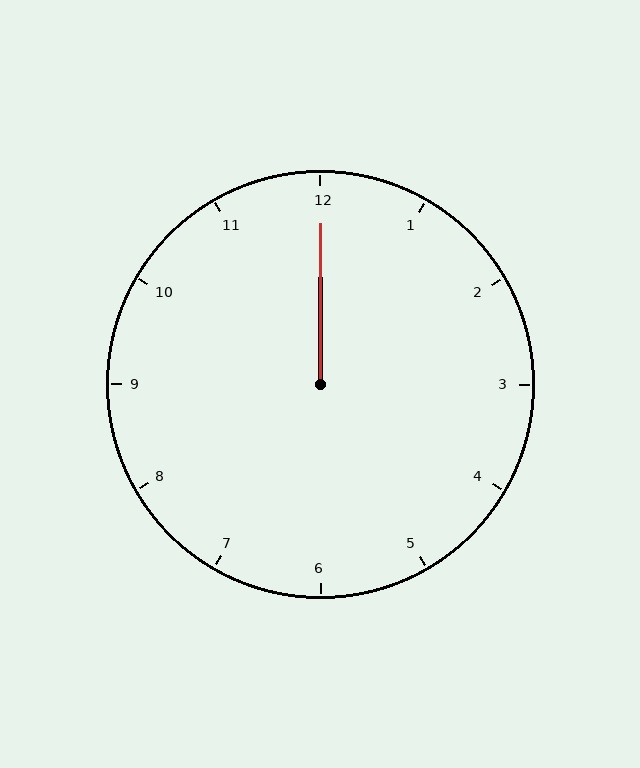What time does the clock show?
12:00.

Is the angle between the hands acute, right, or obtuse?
It is acute.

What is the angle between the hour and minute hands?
Approximately 0 degrees.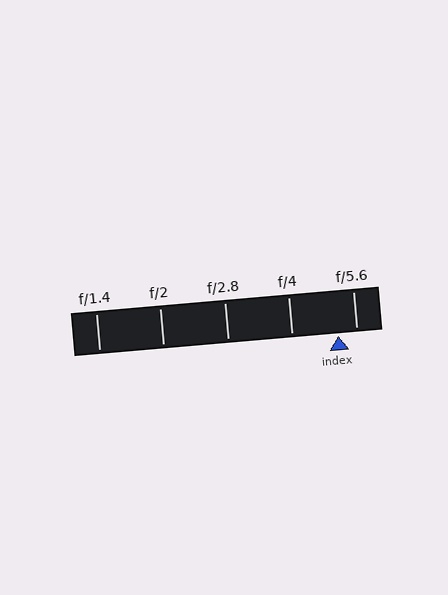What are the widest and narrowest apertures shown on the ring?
The widest aperture shown is f/1.4 and the narrowest is f/5.6.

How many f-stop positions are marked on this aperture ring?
There are 5 f-stop positions marked.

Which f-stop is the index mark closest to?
The index mark is closest to f/5.6.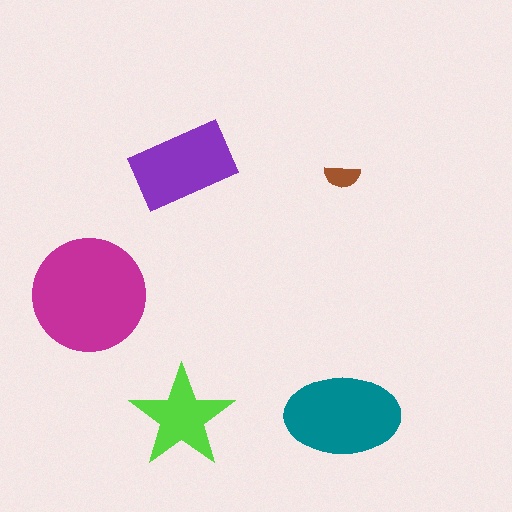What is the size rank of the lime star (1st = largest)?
4th.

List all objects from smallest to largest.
The brown semicircle, the lime star, the purple rectangle, the teal ellipse, the magenta circle.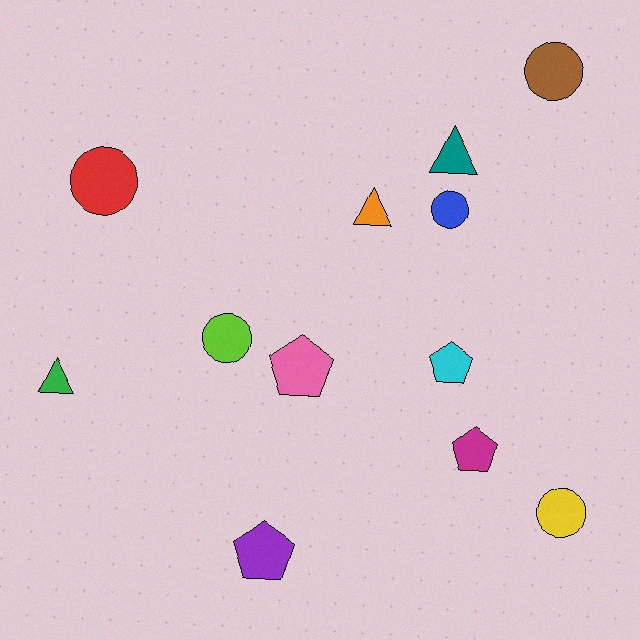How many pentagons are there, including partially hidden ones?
There are 4 pentagons.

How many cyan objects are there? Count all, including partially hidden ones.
There is 1 cyan object.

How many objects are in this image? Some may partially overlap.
There are 12 objects.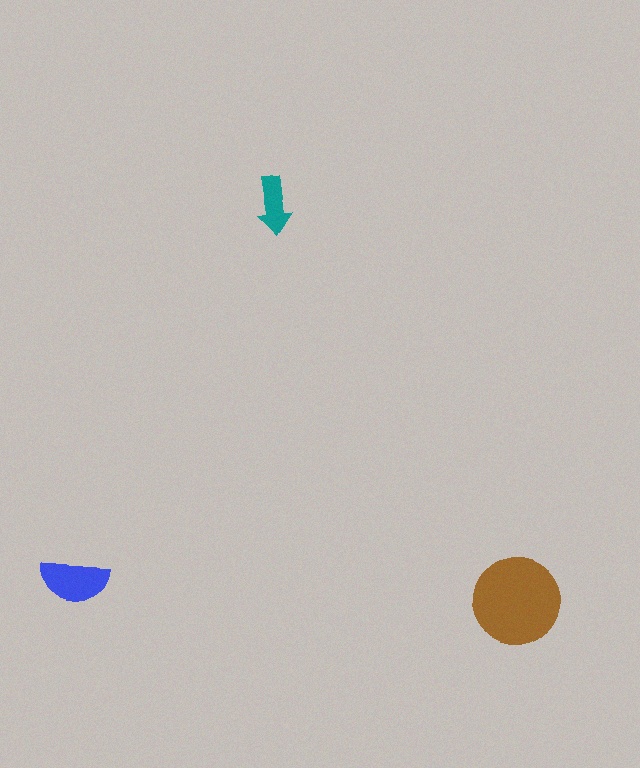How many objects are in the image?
There are 3 objects in the image.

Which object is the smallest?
The teal arrow.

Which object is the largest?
The brown circle.